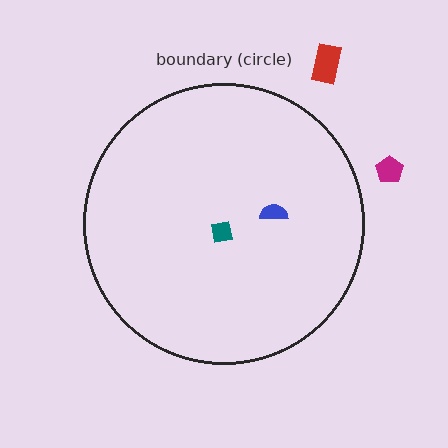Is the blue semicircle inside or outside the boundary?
Inside.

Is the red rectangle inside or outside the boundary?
Outside.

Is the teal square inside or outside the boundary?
Inside.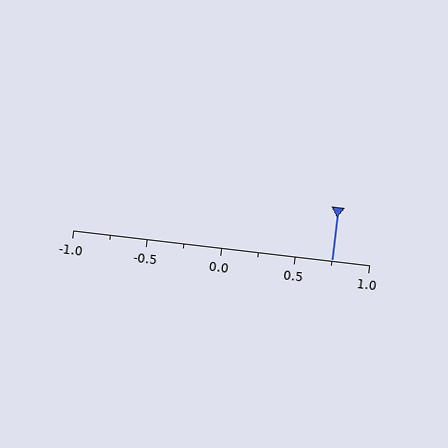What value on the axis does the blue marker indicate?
The marker indicates approximately 0.75.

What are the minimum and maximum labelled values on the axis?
The axis runs from -1.0 to 1.0.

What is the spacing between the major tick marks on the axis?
The major ticks are spaced 0.5 apart.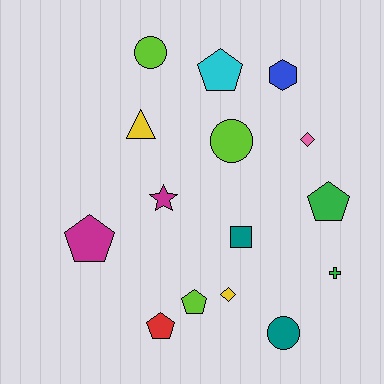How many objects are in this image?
There are 15 objects.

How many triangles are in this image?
There is 1 triangle.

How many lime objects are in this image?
There are 3 lime objects.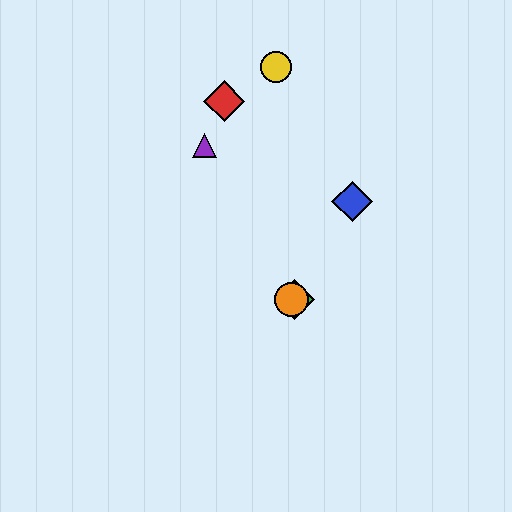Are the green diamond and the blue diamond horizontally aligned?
No, the green diamond is at y≈299 and the blue diamond is at y≈201.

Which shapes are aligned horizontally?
The green diamond, the orange circle are aligned horizontally.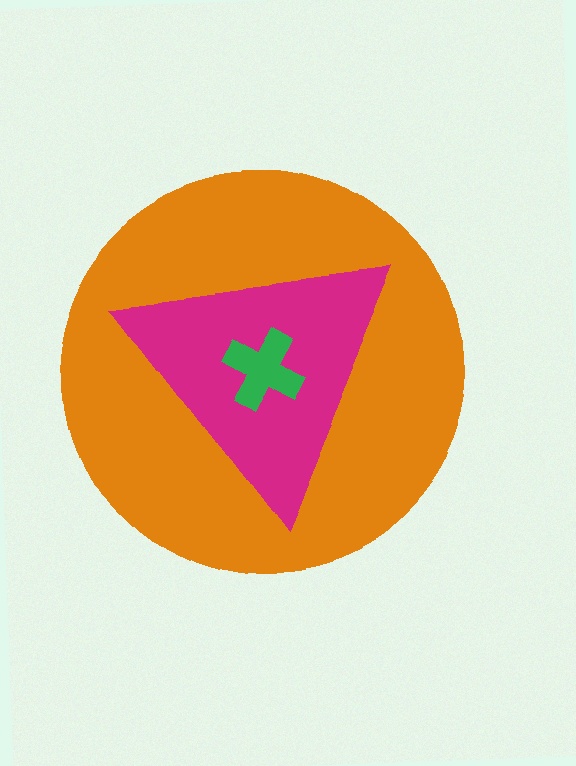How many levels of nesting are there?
3.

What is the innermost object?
The green cross.